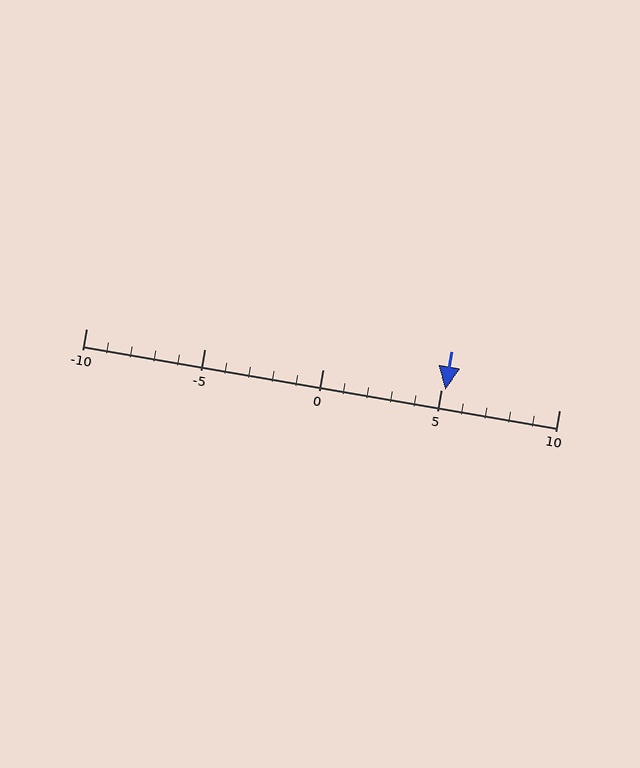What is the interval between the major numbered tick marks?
The major tick marks are spaced 5 units apart.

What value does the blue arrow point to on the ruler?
The blue arrow points to approximately 5.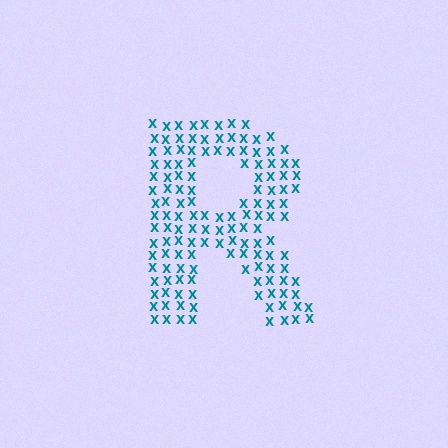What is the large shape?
The large shape is the letter R.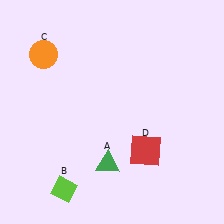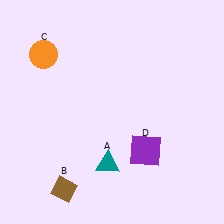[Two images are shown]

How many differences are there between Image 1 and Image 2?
There are 3 differences between the two images.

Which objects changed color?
A changed from green to teal. B changed from lime to brown. D changed from red to purple.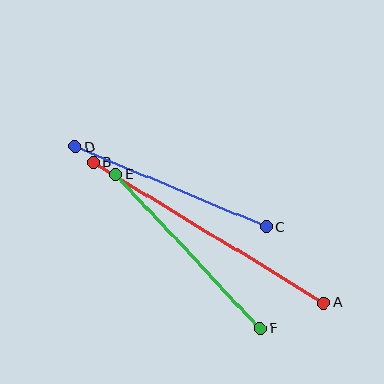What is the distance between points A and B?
The distance is approximately 271 pixels.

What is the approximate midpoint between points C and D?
The midpoint is at approximately (171, 187) pixels.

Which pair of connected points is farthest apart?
Points A and B are farthest apart.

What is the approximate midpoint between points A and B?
The midpoint is at approximately (208, 233) pixels.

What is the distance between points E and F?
The distance is approximately 212 pixels.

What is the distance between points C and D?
The distance is approximately 207 pixels.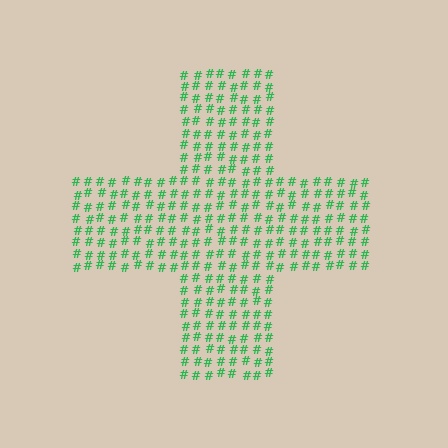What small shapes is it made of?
It is made of small hash symbols.